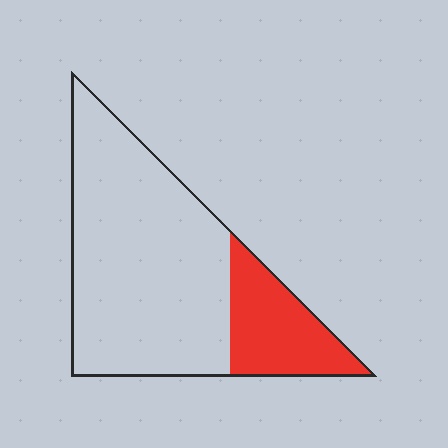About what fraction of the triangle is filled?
About one quarter (1/4).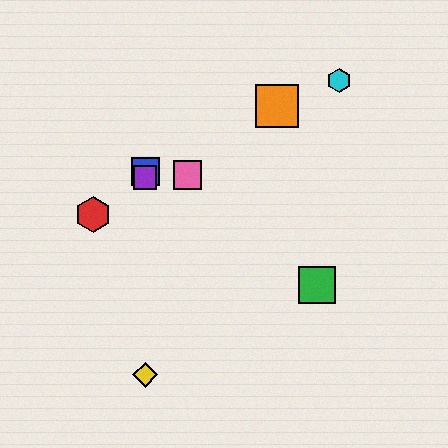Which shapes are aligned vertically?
The blue square, the yellow diamond, the purple square are aligned vertically.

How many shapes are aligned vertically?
3 shapes (the blue square, the yellow diamond, the purple square) are aligned vertically.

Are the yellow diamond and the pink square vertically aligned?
No, the yellow diamond is at x≈145 and the pink square is at x≈188.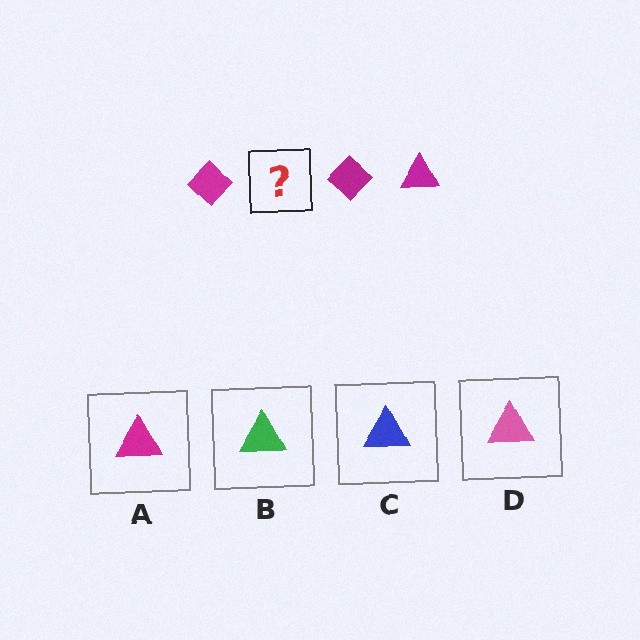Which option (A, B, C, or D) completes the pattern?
A.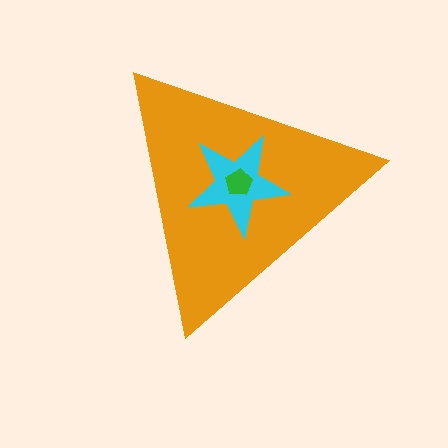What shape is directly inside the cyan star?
The green pentagon.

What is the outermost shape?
The orange triangle.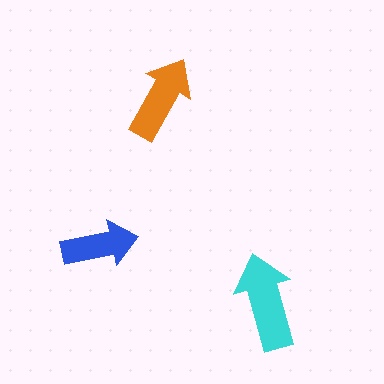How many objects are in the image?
There are 3 objects in the image.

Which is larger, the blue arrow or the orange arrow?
The orange one.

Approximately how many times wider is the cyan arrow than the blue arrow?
About 1.5 times wider.